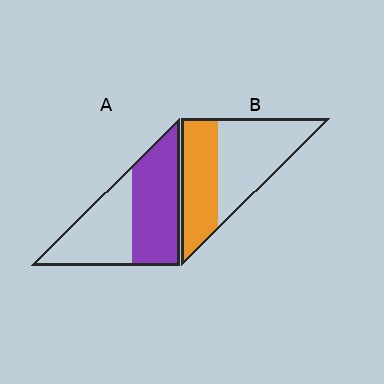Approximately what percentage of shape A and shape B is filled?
A is approximately 55% and B is approximately 45%.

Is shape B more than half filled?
No.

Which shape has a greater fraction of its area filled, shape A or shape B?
Shape A.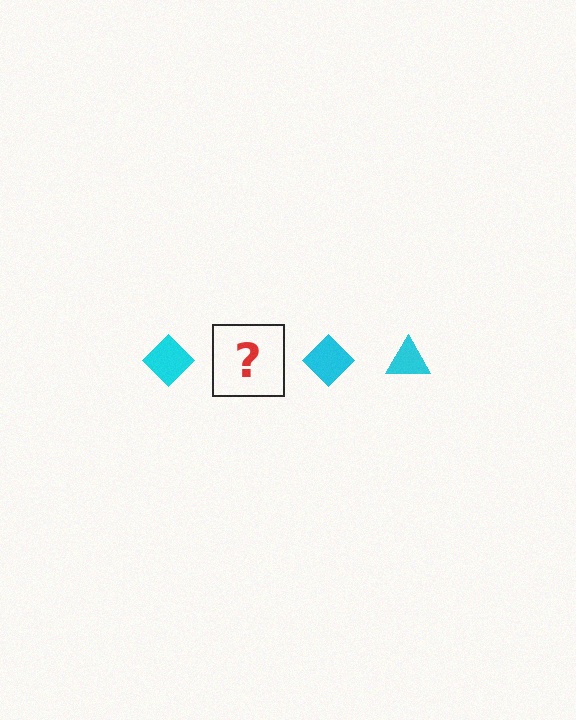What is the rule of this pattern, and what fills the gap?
The rule is that the pattern cycles through diamond, triangle shapes in cyan. The gap should be filled with a cyan triangle.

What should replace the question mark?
The question mark should be replaced with a cyan triangle.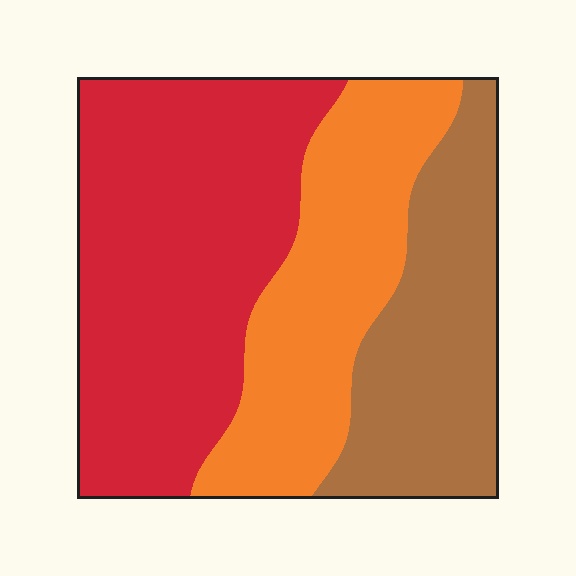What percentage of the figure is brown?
Brown takes up between a sixth and a third of the figure.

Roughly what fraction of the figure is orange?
Orange takes up between a sixth and a third of the figure.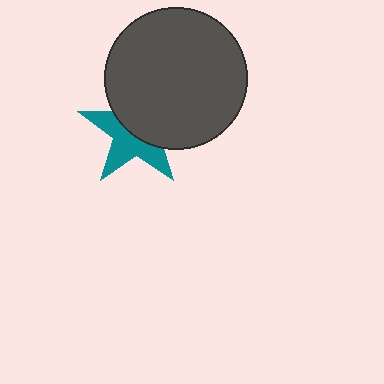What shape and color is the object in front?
The object in front is a dark gray circle.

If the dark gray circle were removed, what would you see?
You would see the complete teal star.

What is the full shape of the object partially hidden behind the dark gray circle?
The partially hidden object is a teal star.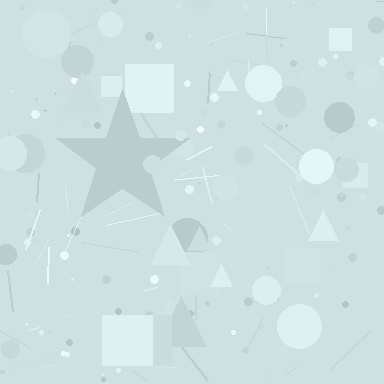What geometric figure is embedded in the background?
A star is embedded in the background.